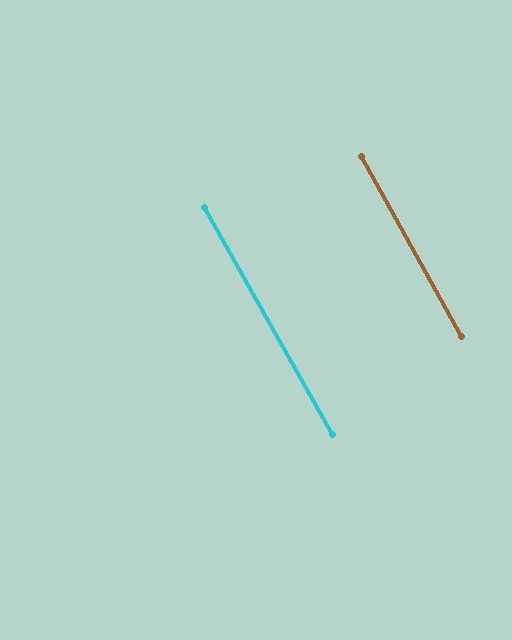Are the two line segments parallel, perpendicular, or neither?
Parallel — their directions differ by only 0.5°.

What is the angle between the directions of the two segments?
Approximately 0 degrees.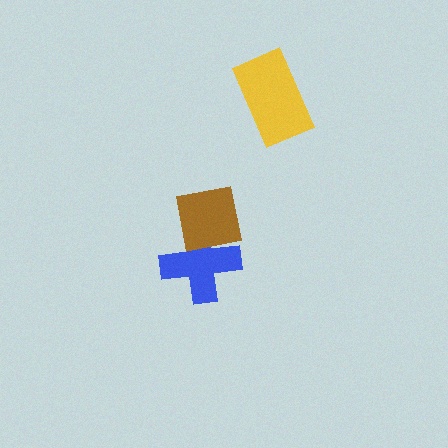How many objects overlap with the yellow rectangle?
0 objects overlap with the yellow rectangle.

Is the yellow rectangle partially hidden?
No, no other shape covers it.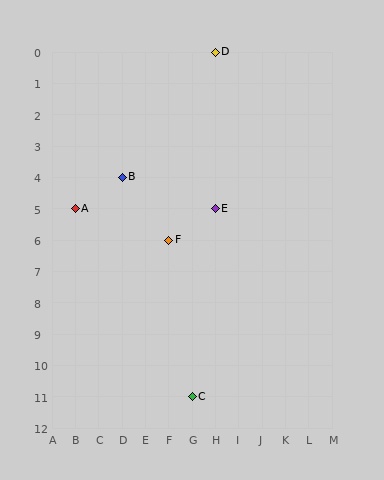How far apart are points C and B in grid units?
Points C and B are 3 columns and 7 rows apart (about 7.6 grid units diagonally).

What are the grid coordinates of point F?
Point F is at grid coordinates (F, 6).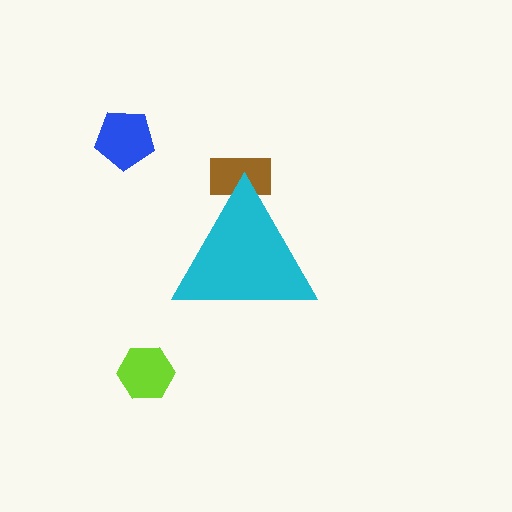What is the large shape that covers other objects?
A cyan triangle.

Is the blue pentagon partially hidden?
No, the blue pentagon is fully visible.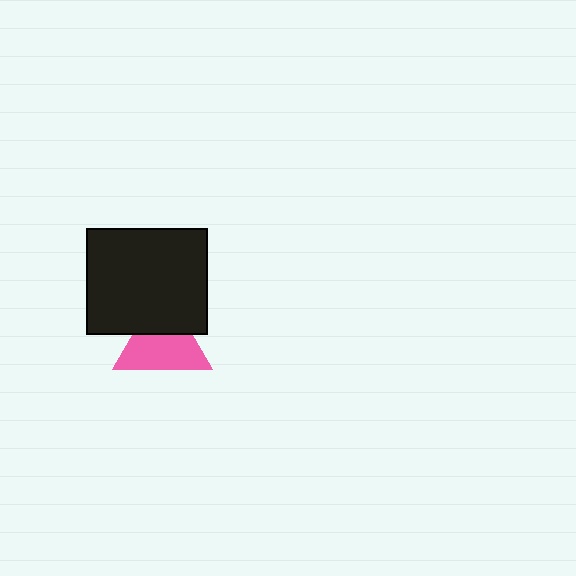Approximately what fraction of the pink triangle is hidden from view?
Roughly 37% of the pink triangle is hidden behind the black rectangle.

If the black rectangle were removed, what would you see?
You would see the complete pink triangle.